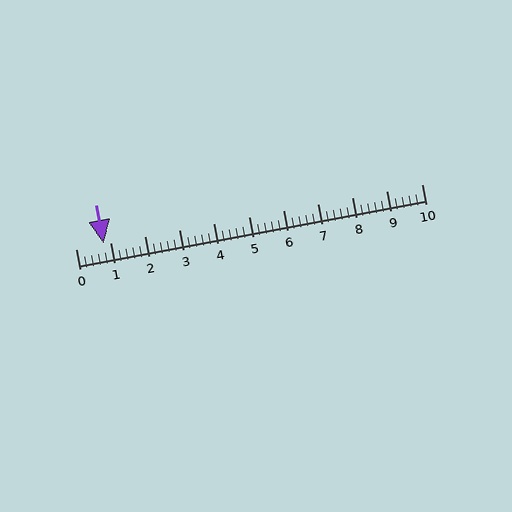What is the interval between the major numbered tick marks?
The major tick marks are spaced 1 units apart.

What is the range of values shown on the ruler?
The ruler shows values from 0 to 10.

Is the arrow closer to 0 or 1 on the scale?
The arrow is closer to 1.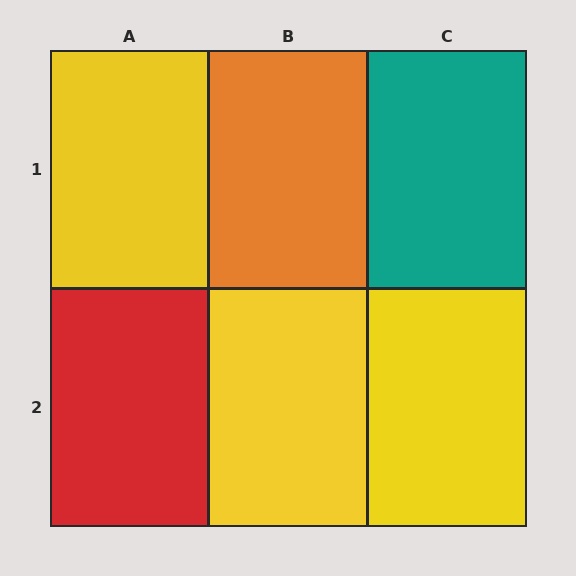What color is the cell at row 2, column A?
Red.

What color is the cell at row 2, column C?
Yellow.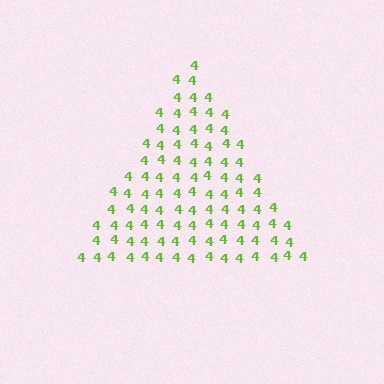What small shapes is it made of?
It is made of small digit 4's.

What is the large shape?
The large shape is a triangle.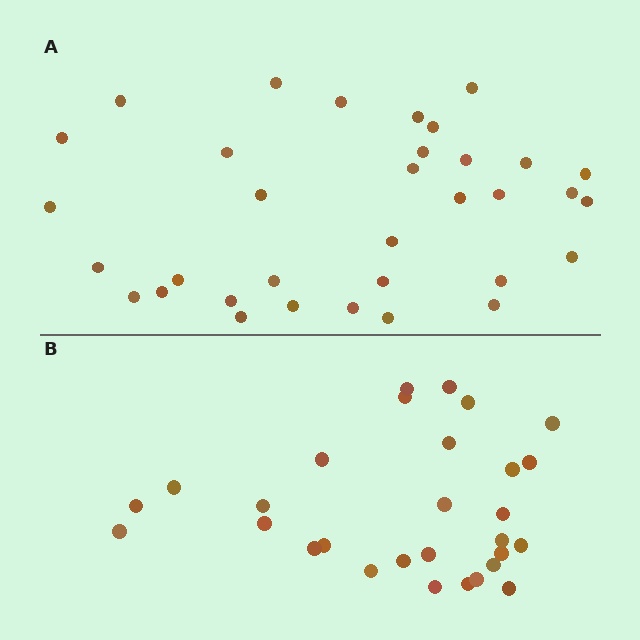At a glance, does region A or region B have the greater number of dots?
Region A (the top region) has more dots.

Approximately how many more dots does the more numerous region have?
Region A has about 5 more dots than region B.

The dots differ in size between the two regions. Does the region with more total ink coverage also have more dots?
No. Region B has more total ink coverage because its dots are larger, but region A actually contains more individual dots. Total area can be misleading — the number of items is what matters here.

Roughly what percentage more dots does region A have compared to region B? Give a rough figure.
About 15% more.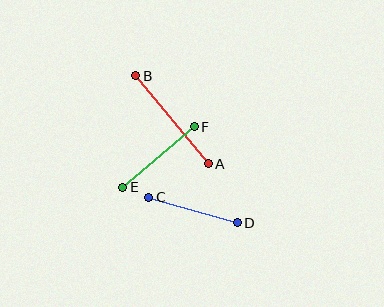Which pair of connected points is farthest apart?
Points A and B are farthest apart.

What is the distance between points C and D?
The distance is approximately 92 pixels.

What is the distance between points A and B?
The distance is approximately 114 pixels.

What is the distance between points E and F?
The distance is approximately 94 pixels.